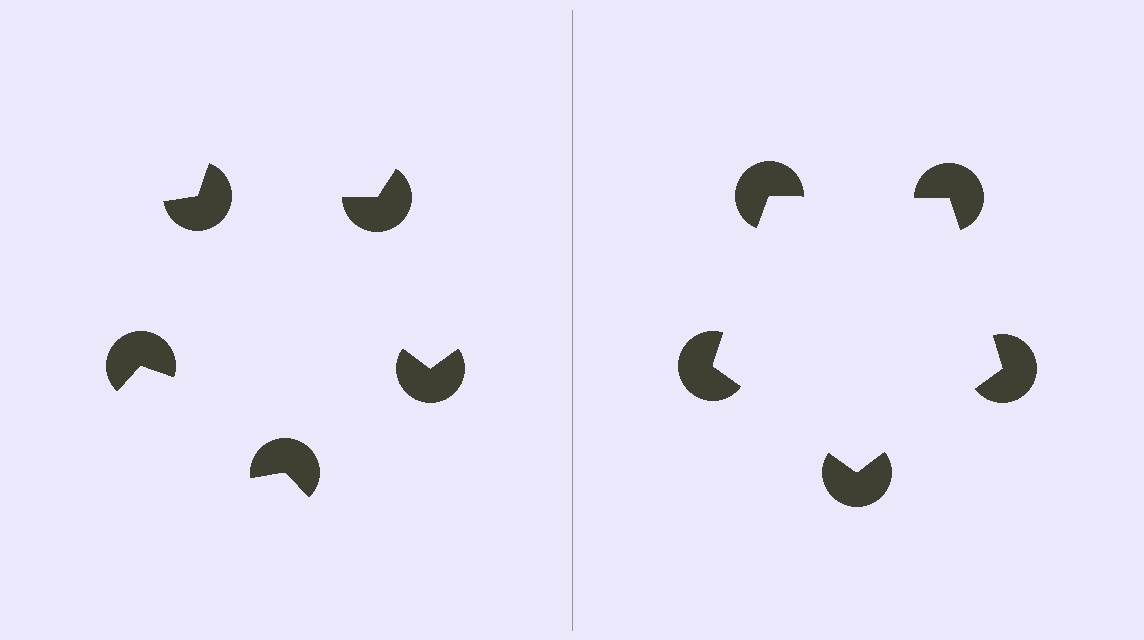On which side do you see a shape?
An illusory pentagon appears on the right side. On the left side the wedge cuts are rotated, so no coherent shape forms.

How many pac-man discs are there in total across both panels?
10 — 5 on each side.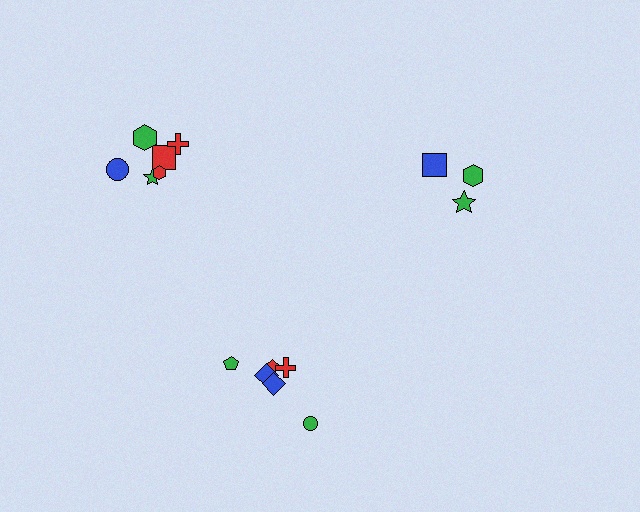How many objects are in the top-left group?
There are 6 objects.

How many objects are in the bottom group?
There are 6 objects.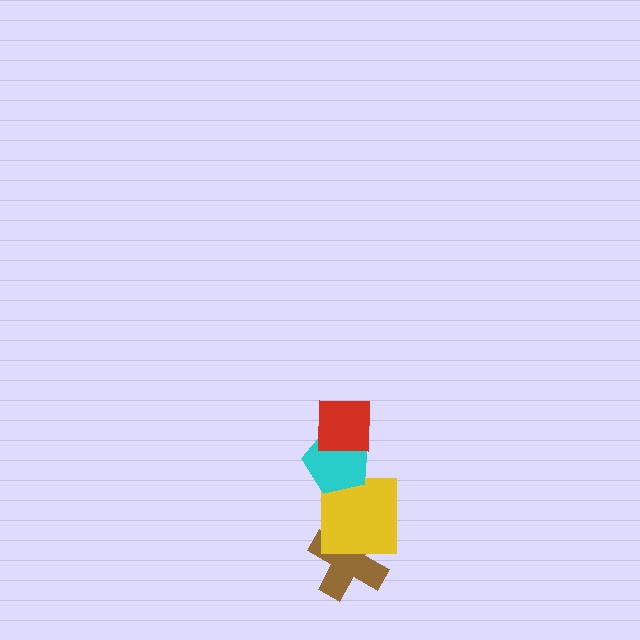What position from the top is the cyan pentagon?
The cyan pentagon is 2nd from the top.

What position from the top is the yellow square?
The yellow square is 3rd from the top.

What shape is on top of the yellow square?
The cyan pentagon is on top of the yellow square.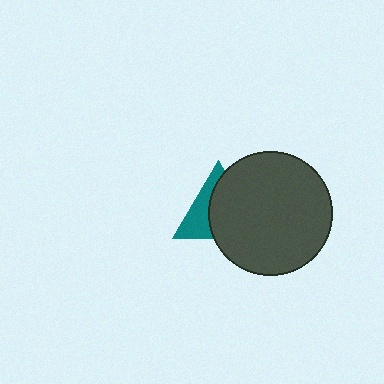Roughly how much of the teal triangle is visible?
A small part of it is visible (roughly 39%).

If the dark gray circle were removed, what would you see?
You would see the complete teal triangle.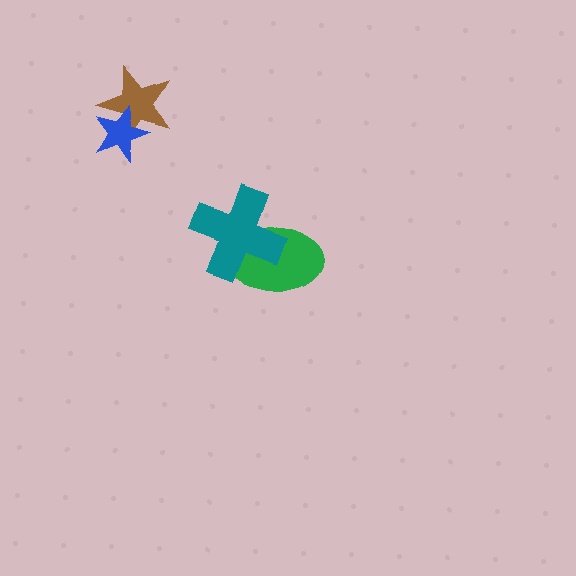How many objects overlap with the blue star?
1 object overlaps with the blue star.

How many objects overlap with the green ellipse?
1 object overlaps with the green ellipse.